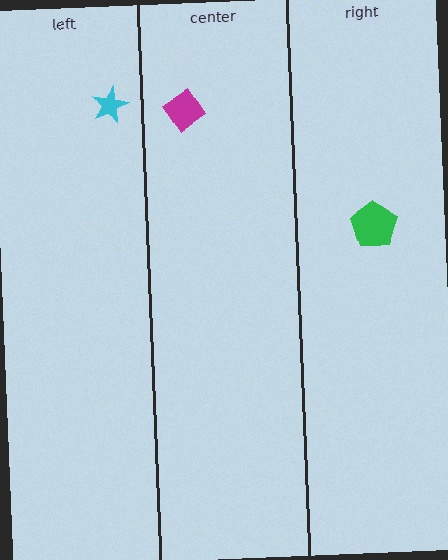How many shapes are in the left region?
1.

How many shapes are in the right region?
1.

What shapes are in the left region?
The cyan star.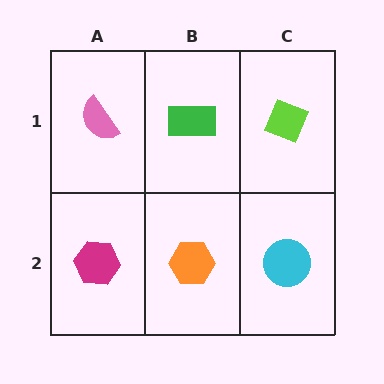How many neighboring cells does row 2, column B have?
3.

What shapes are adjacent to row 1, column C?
A cyan circle (row 2, column C), a green rectangle (row 1, column B).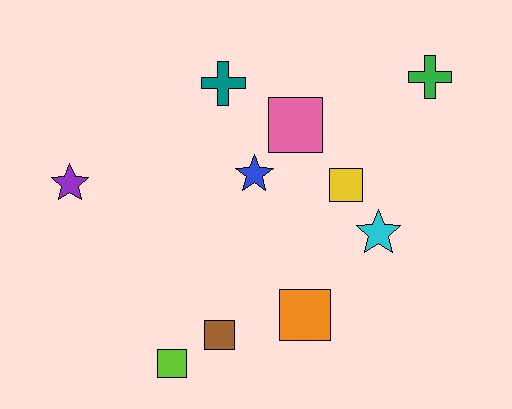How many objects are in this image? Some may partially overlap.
There are 10 objects.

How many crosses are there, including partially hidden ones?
There are 2 crosses.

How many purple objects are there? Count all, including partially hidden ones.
There is 1 purple object.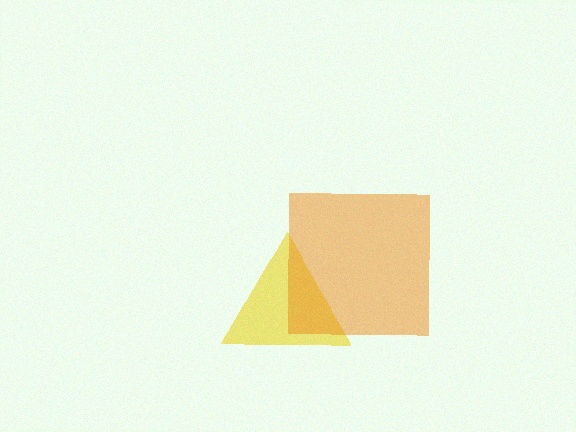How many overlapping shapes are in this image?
There are 2 overlapping shapes in the image.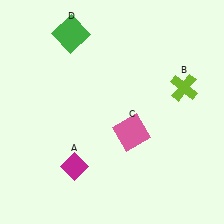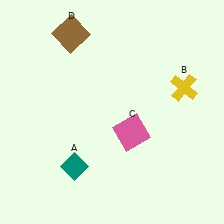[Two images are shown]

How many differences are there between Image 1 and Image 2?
There are 3 differences between the two images.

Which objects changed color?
A changed from magenta to teal. B changed from lime to yellow. D changed from green to brown.